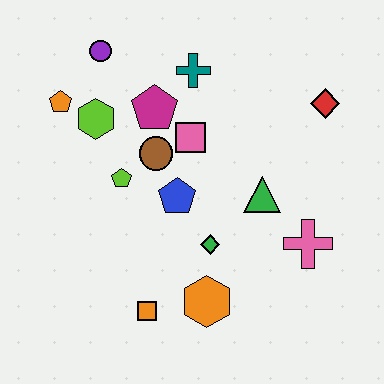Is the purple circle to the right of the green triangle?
No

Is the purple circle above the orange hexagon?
Yes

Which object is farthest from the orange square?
The red diamond is farthest from the orange square.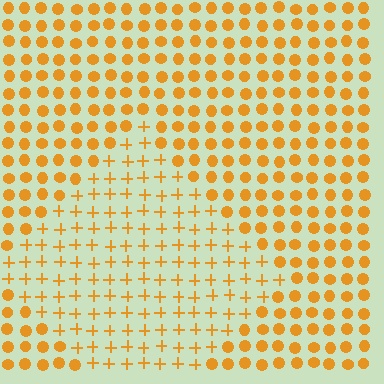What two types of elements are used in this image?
The image uses plus signs inside the diamond region and circles outside it.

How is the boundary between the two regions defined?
The boundary is defined by a change in element shape: plus signs inside vs. circles outside. All elements share the same color and spacing.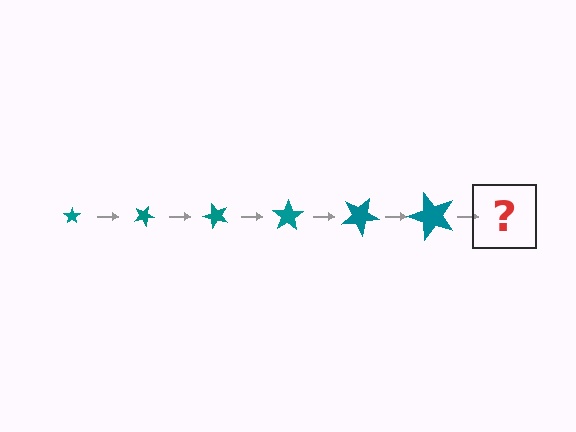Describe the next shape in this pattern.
It should be a star, larger than the previous one and rotated 150 degrees from the start.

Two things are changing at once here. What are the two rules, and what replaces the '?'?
The two rules are that the star grows larger each step and it rotates 25 degrees each step. The '?' should be a star, larger than the previous one and rotated 150 degrees from the start.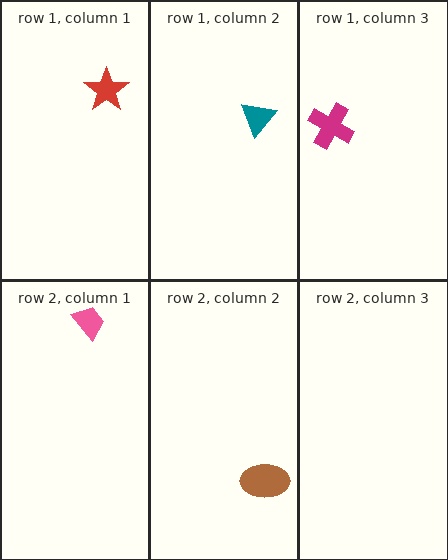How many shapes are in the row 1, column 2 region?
1.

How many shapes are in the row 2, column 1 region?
1.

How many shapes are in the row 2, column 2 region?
1.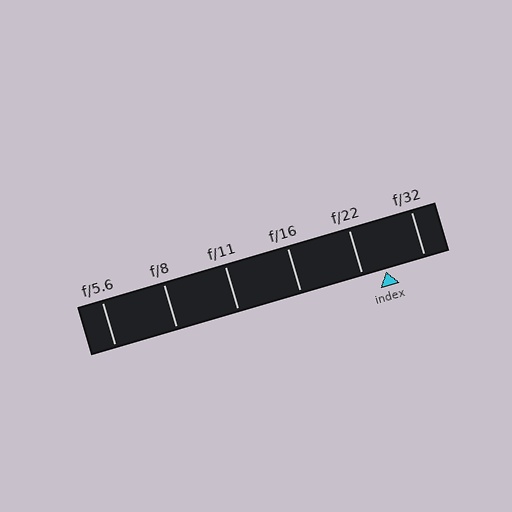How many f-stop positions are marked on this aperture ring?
There are 6 f-stop positions marked.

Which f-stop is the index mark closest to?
The index mark is closest to f/22.